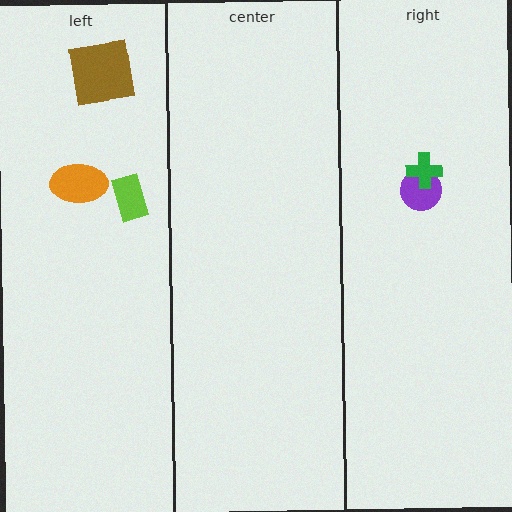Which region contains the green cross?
The right region.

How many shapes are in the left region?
3.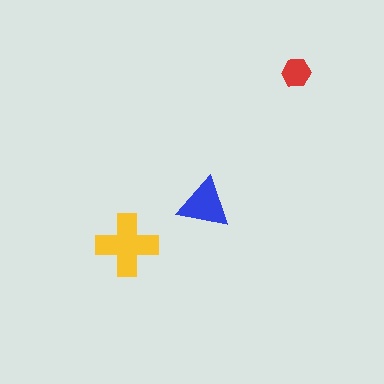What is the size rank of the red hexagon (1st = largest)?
3rd.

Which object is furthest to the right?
The red hexagon is rightmost.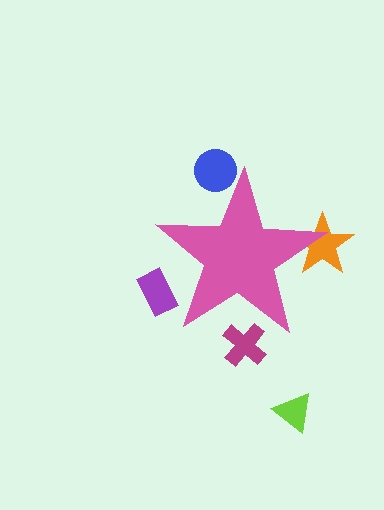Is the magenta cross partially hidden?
Yes, the magenta cross is partially hidden behind the pink star.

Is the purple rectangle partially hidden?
Yes, the purple rectangle is partially hidden behind the pink star.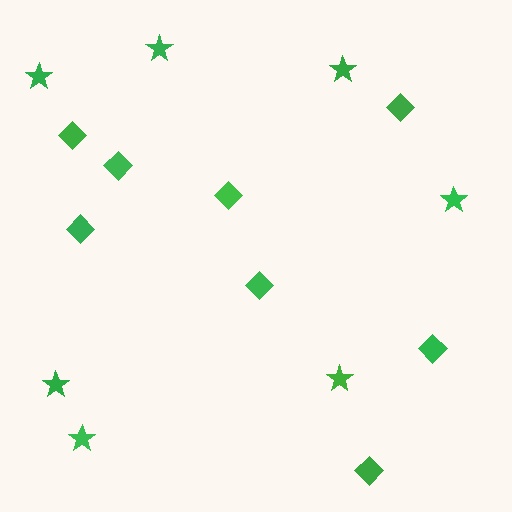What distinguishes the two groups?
There are 2 groups: one group of diamonds (8) and one group of stars (7).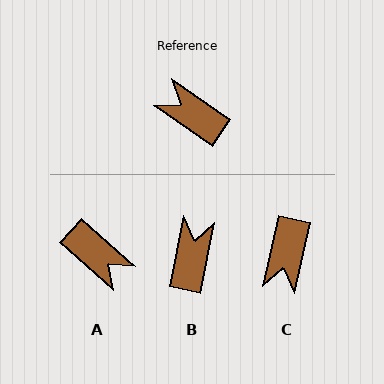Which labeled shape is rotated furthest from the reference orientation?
A, about 173 degrees away.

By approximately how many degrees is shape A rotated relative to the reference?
Approximately 173 degrees counter-clockwise.